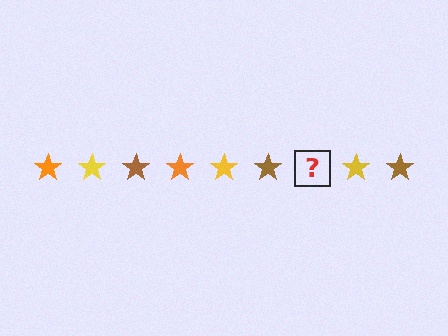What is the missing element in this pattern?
The missing element is an orange star.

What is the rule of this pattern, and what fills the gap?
The rule is that the pattern cycles through orange, yellow, brown stars. The gap should be filled with an orange star.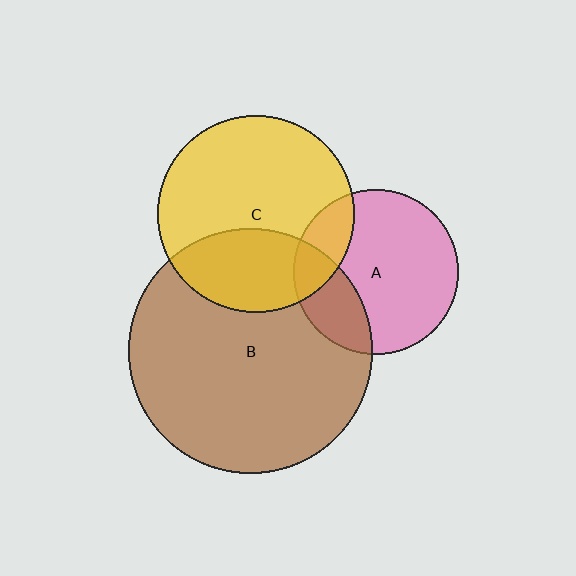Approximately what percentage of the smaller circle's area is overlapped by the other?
Approximately 20%.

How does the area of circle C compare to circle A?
Approximately 1.4 times.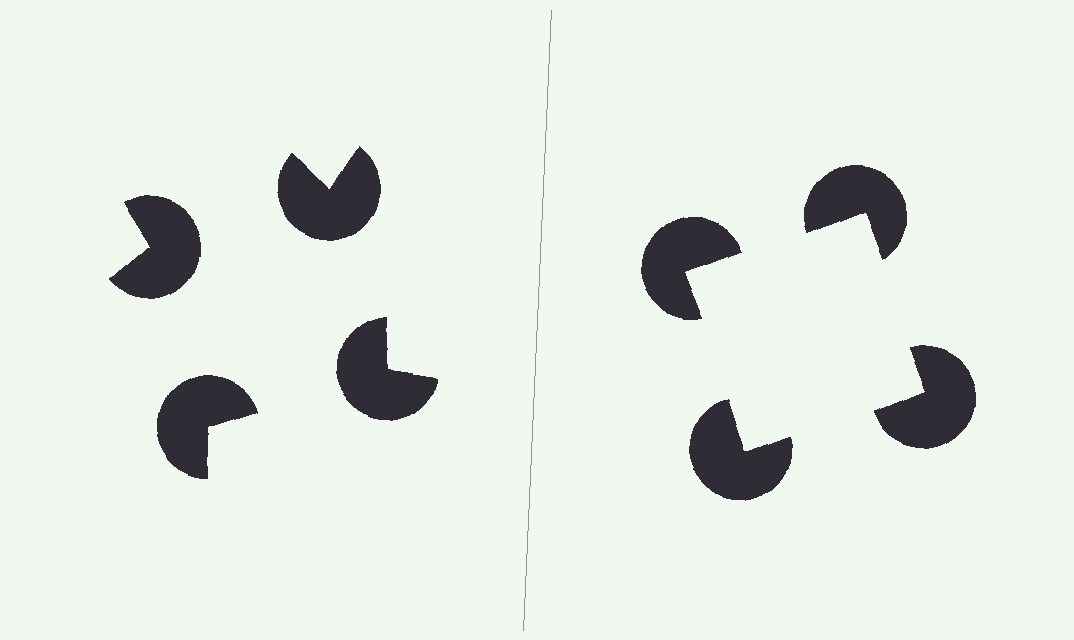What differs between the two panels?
The pac-man discs are positioned identically on both sides; only the wedge orientations differ. On the right they align to a square; on the left they are misaligned.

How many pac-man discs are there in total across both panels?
8 — 4 on each side.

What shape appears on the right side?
An illusory square.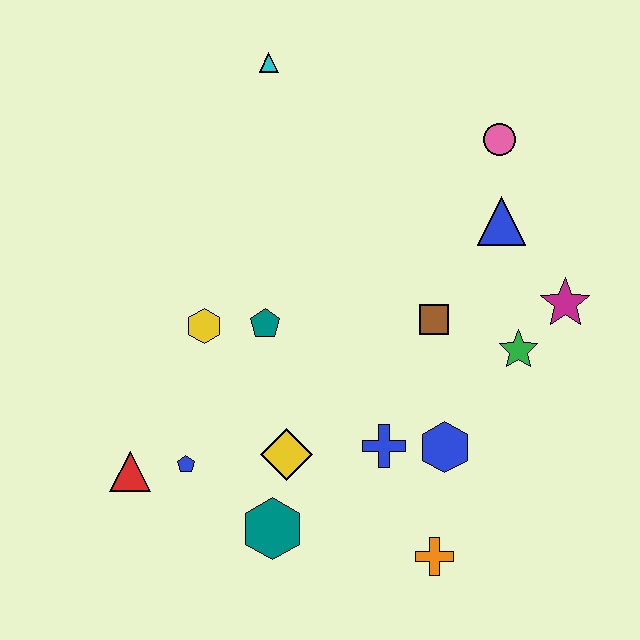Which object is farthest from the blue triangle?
The red triangle is farthest from the blue triangle.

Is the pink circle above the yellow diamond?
Yes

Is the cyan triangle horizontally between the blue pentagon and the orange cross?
Yes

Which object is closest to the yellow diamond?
The teal hexagon is closest to the yellow diamond.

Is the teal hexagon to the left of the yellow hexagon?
No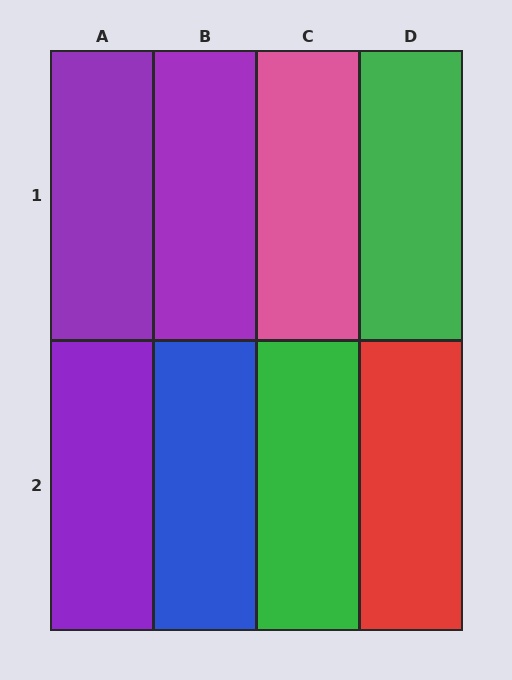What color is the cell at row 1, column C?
Pink.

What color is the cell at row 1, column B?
Purple.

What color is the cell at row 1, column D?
Green.